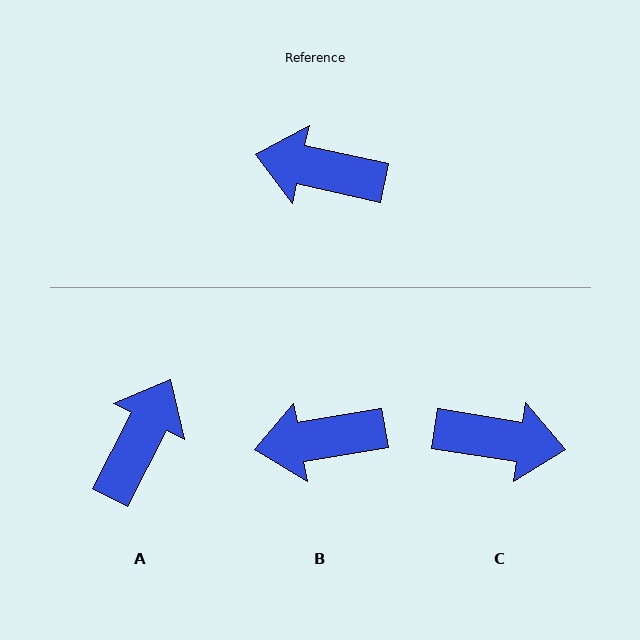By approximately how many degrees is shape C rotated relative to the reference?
Approximately 177 degrees clockwise.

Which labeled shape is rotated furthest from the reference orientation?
C, about 177 degrees away.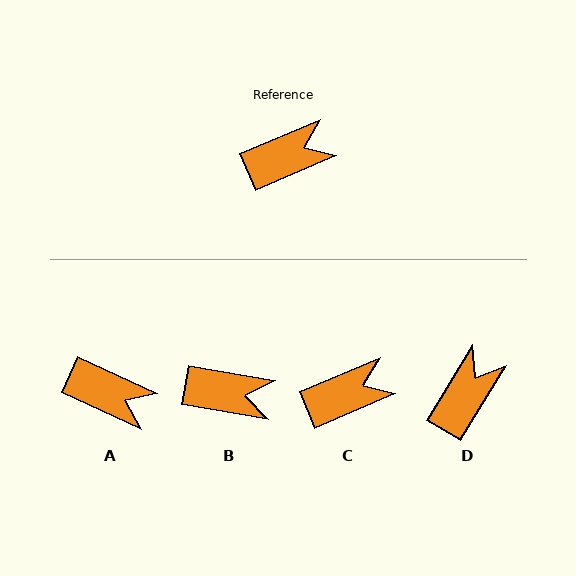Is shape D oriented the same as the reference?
No, it is off by about 36 degrees.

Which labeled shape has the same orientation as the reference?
C.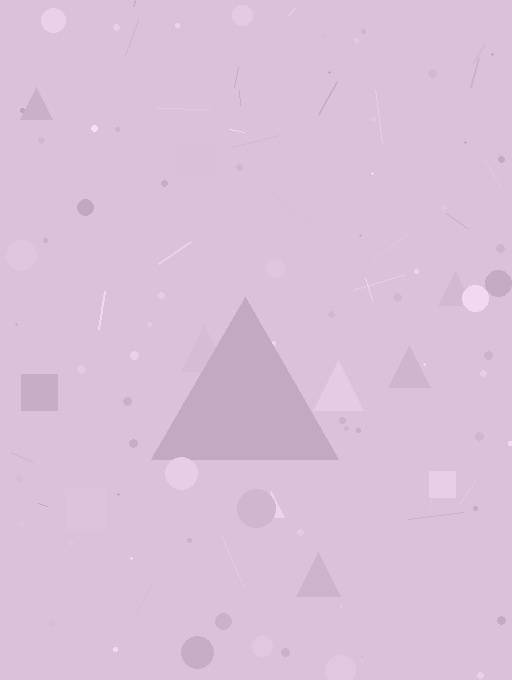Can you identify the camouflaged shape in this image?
The camouflaged shape is a triangle.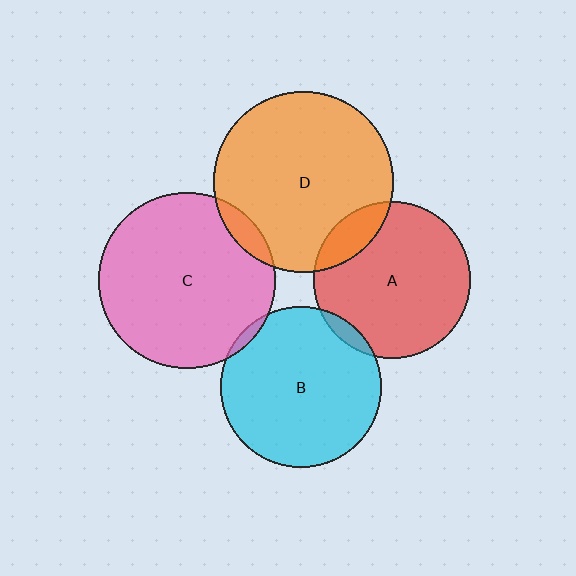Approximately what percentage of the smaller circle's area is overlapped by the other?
Approximately 5%.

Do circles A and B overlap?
Yes.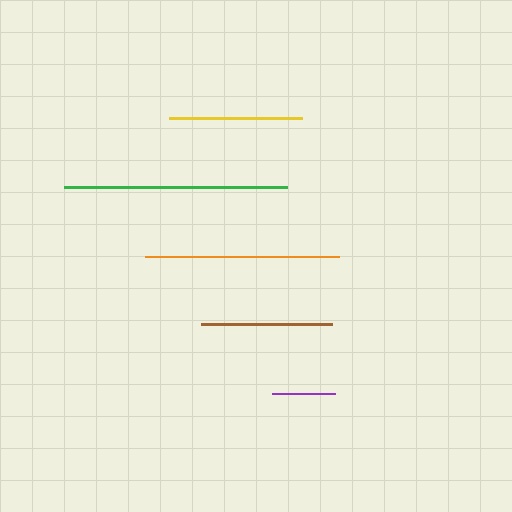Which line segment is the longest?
The green line is the longest at approximately 224 pixels.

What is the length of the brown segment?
The brown segment is approximately 131 pixels long.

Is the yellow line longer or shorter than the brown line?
The yellow line is longer than the brown line.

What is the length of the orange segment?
The orange segment is approximately 194 pixels long.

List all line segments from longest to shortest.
From longest to shortest: green, orange, yellow, brown, purple.